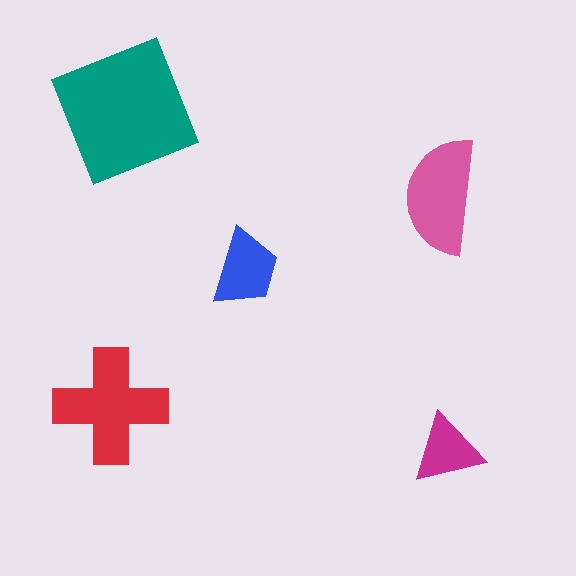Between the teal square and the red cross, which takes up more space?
The teal square.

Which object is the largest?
The teal square.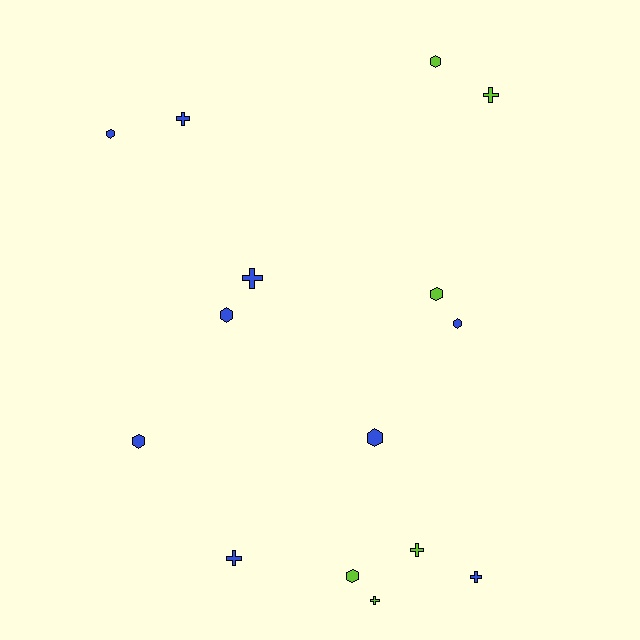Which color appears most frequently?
Blue, with 9 objects.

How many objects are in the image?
There are 15 objects.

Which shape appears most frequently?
Hexagon, with 8 objects.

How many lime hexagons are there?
There are 3 lime hexagons.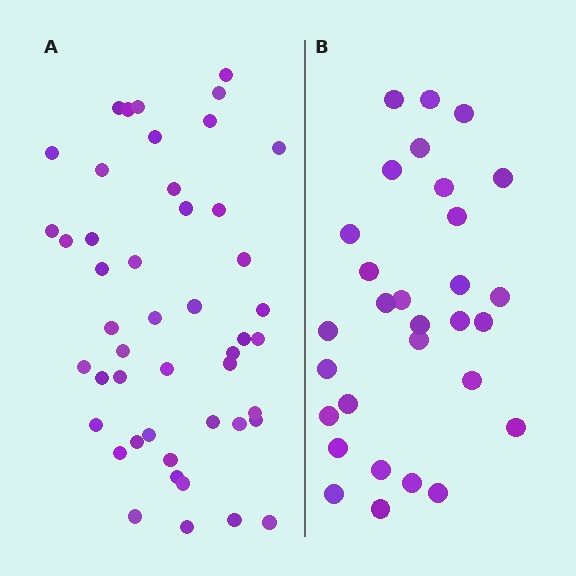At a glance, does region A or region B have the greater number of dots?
Region A (the left region) has more dots.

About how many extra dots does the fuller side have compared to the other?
Region A has approximately 15 more dots than region B.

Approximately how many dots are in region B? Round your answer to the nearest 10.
About 30 dots.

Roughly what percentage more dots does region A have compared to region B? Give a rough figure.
About 55% more.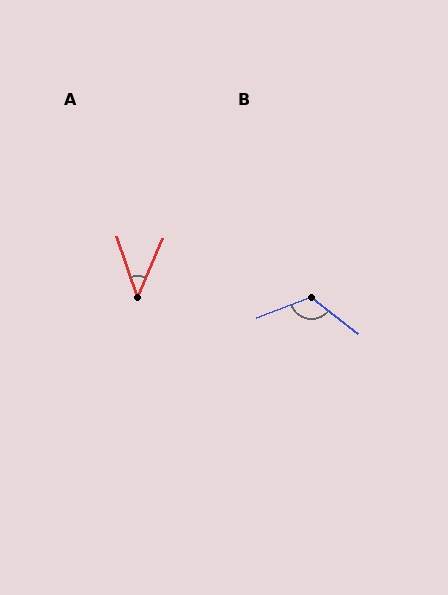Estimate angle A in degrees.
Approximately 42 degrees.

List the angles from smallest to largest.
A (42°), B (121°).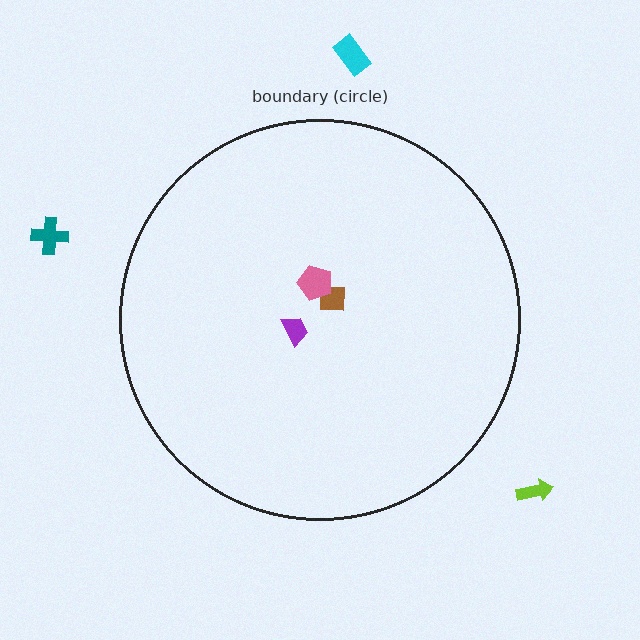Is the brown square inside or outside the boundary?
Inside.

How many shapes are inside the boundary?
3 inside, 3 outside.